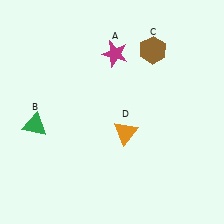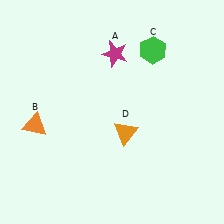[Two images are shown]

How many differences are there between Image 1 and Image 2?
There are 2 differences between the two images.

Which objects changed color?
B changed from green to orange. C changed from brown to green.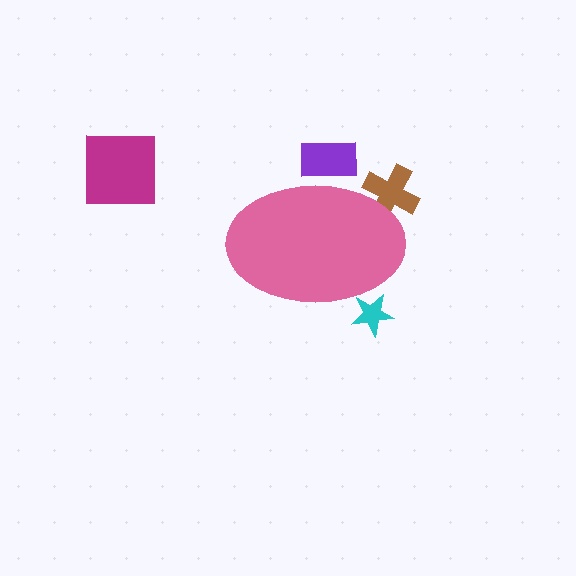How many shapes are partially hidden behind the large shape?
3 shapes are partially hidden.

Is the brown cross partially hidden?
Yes, the brown cross is partially hidden behind the pink ellipse.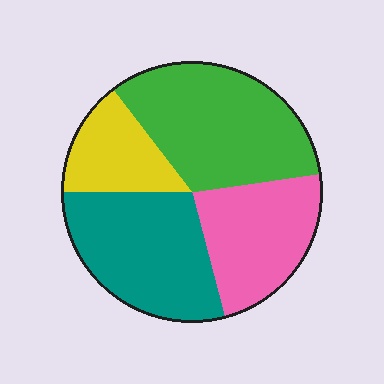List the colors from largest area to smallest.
From largest to smallest: green, teal, pink, yellow.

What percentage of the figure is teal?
Teal covers around 30% of the figure.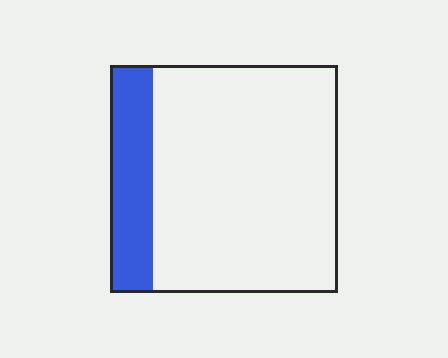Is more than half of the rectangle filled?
No.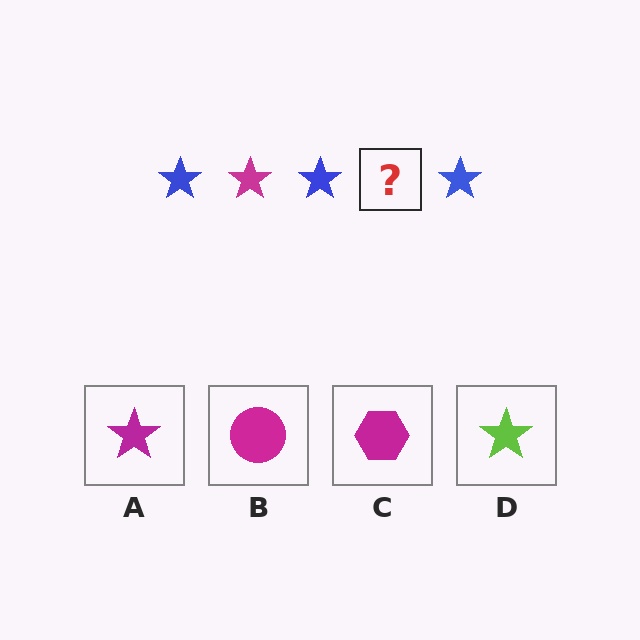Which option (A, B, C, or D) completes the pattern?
A.